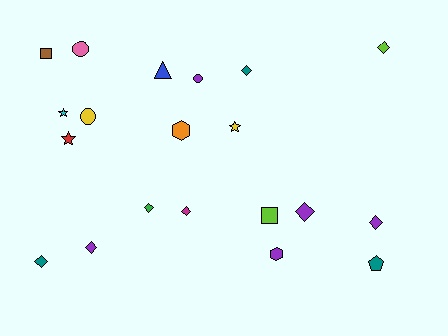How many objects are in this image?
There are 20 objects.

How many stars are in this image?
There are 3 stars.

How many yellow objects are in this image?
There are 2 yellow objects.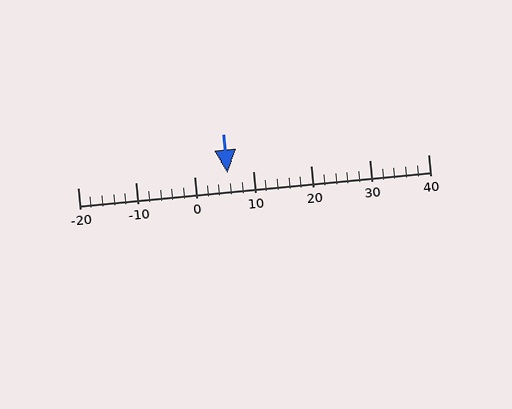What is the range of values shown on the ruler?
The ruler shows values from -20 to 40.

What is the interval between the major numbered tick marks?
The major tick marks are spaced 10 units apart.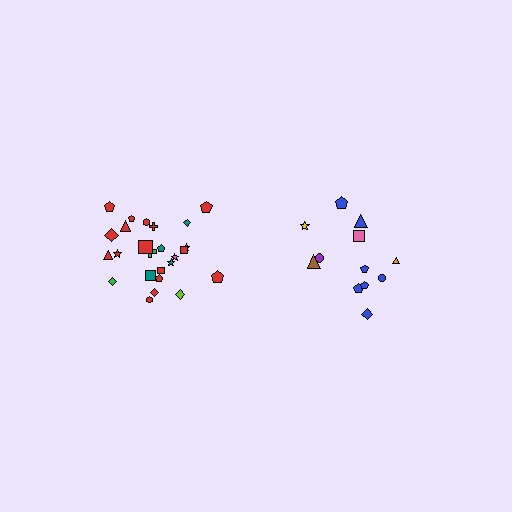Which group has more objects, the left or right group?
The left group.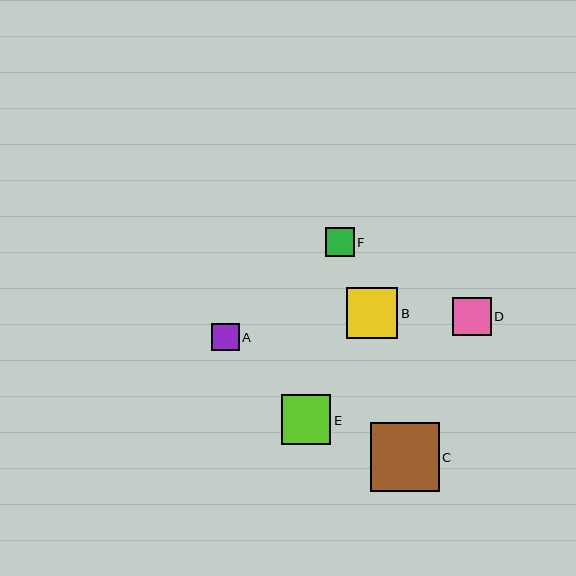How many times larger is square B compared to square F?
Square B is approximately 1.8 times the size of square F.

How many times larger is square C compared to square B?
Square C is approximately 1.3 times the size of square B.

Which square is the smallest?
Square A is the smallest with a size of approximately 28 pixels.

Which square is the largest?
Square C is the largest with a size of approximately 69 pixels.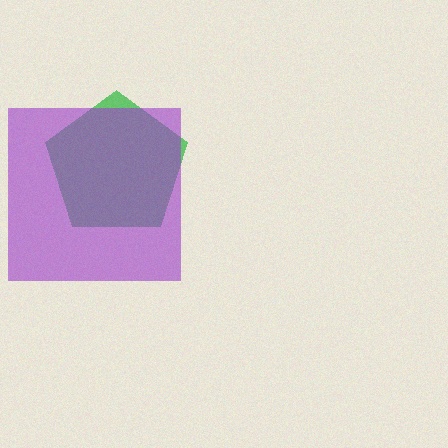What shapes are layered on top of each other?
The layered shapes are: a green pentagon, a purple square.